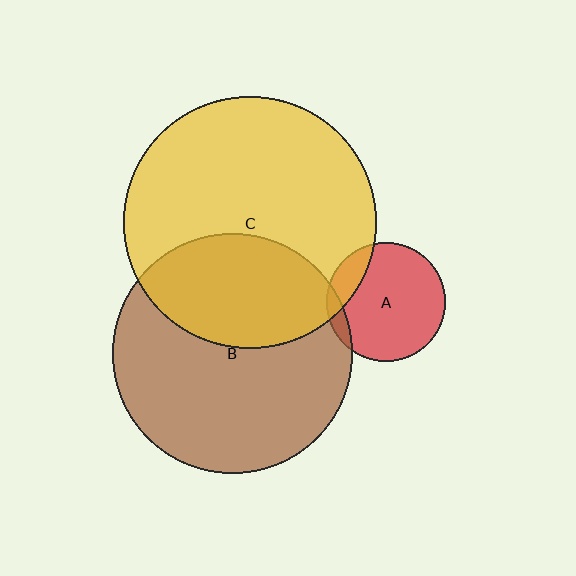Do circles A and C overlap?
Yes.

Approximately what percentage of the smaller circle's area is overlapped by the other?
Approximately 15%.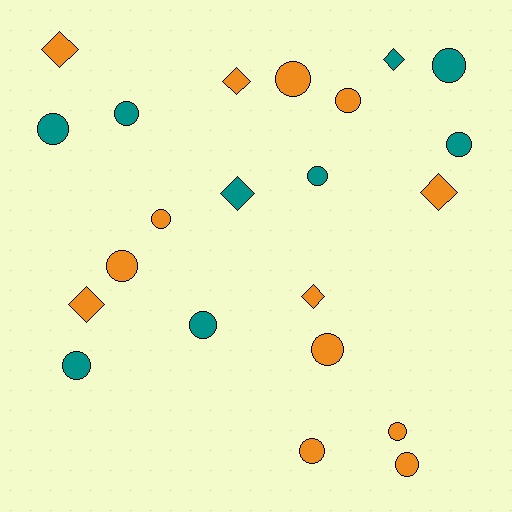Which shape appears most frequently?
Circle, with 15 objects.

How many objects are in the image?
There are 22 objects.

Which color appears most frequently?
Orange, with 13 objects.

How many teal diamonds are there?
There are 2 teal diamonds.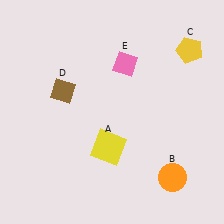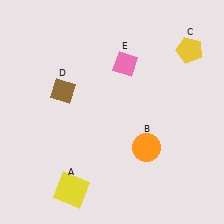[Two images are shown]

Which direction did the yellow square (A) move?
The yellow square (A) moved down.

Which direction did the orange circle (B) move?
The orange circle (B) moved up.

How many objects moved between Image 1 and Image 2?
2 objects moved between the two images.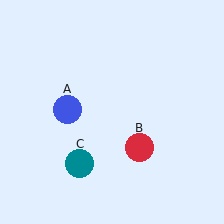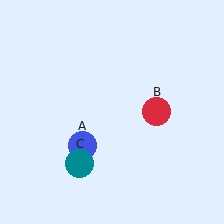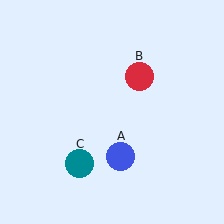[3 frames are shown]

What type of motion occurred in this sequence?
The blue circle (object A), red circle (object B) rotated counterclockwise around the center of the scene.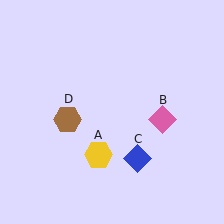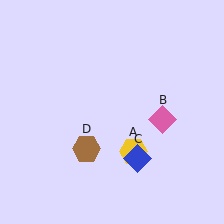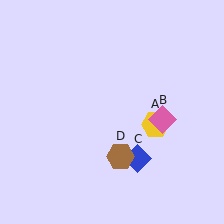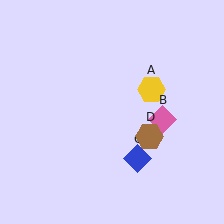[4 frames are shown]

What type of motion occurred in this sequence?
The yellow hexagon (object A), brown hexagon (object D) rotated counterclockwise around the center of the scene.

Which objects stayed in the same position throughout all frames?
Pink diamond (object B) and blue diamond (object C) remained stationary.